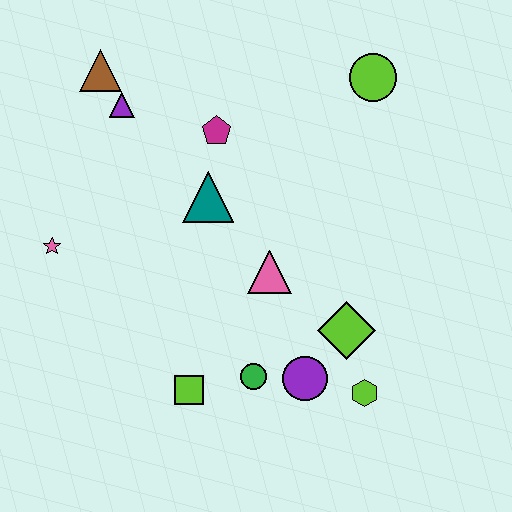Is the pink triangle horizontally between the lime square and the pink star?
No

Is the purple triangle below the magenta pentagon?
No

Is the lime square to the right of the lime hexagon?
No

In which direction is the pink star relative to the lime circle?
The pink star is to the left of the lime circle.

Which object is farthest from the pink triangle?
The brown triangle is farthest from the pink triangle.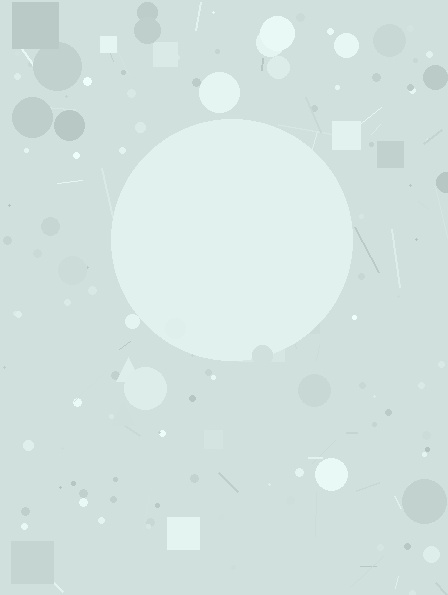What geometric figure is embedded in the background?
A circle is embedded in the background.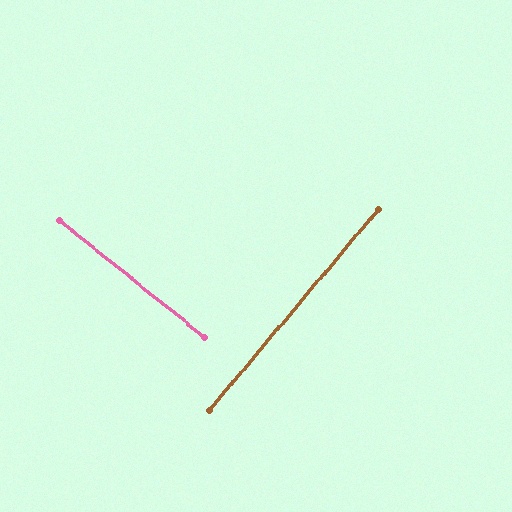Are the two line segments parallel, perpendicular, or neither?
Perpendicular — they meet at approximately 89°.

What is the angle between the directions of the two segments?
Approximately 89 degrees.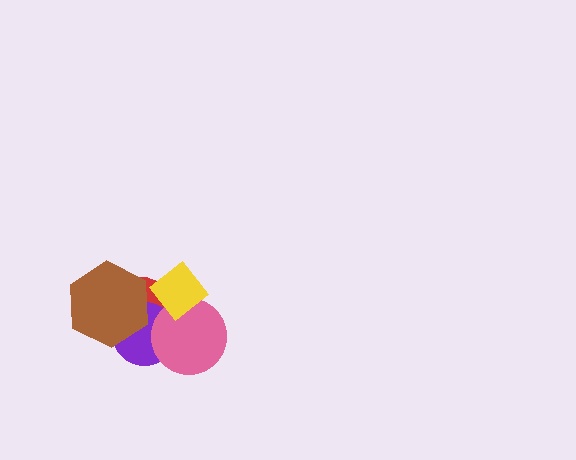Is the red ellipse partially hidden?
Yes, it is partially covered by another shape.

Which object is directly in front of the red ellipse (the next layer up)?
The purple circle is directly in front of the red ellipse.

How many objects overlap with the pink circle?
3 objects overlap with the pink circle.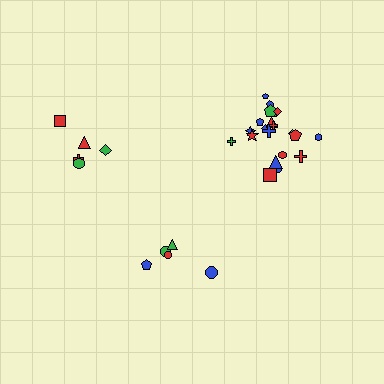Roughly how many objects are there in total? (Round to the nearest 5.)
Roughly 30 objects in total.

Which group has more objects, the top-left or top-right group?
The top-right group.